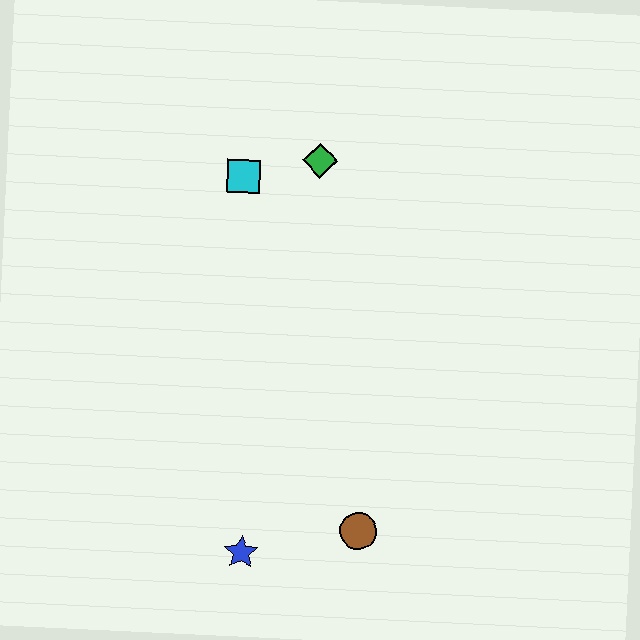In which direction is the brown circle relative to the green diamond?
The brown circle is below the green diamond.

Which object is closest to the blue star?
The brown circle is closest to the blue star.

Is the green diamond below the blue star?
No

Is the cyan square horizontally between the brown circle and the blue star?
No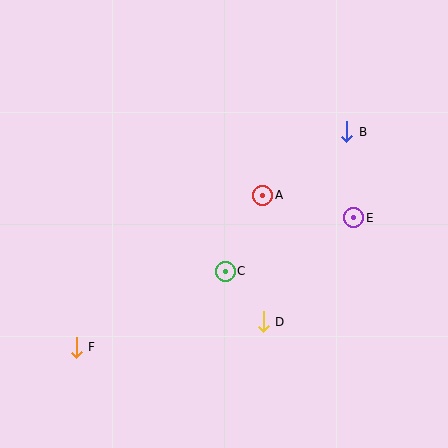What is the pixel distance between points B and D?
The distance between B and D is 207 pixels.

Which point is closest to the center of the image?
Point C at (225, 271) is closest to the center.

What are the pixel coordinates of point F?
Point F is at (76, 347).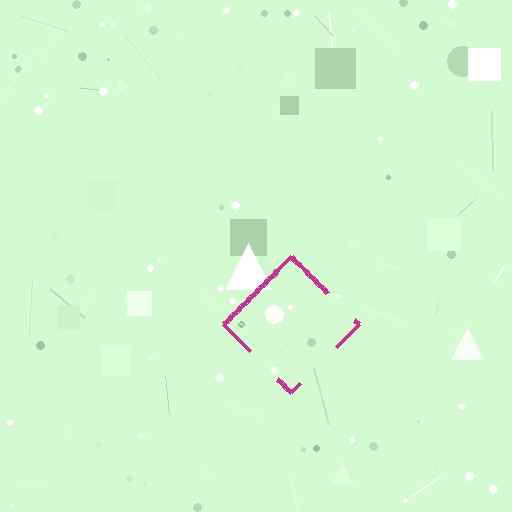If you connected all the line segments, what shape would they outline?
They would outline a diamond.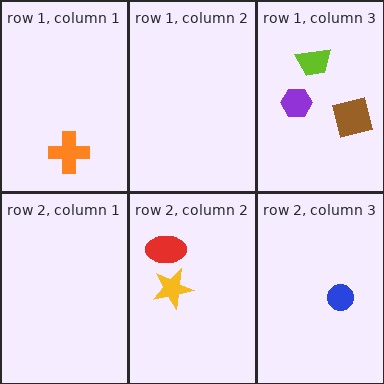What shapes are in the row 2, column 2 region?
The red ellipse, the yellow star.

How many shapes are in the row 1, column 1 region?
1.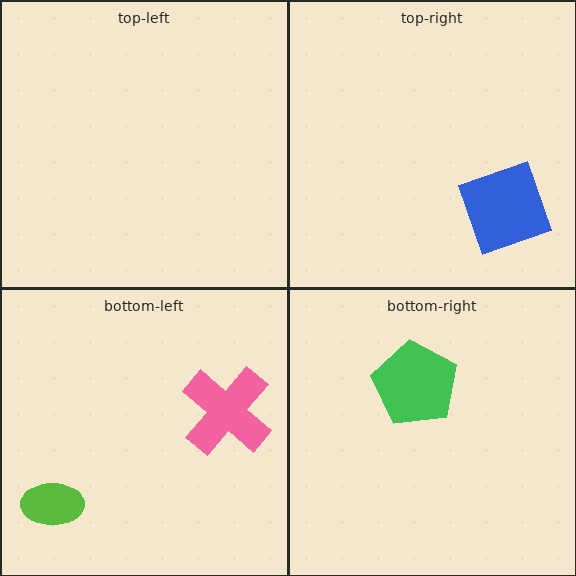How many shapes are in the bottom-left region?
2.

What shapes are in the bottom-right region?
The green pentagon.